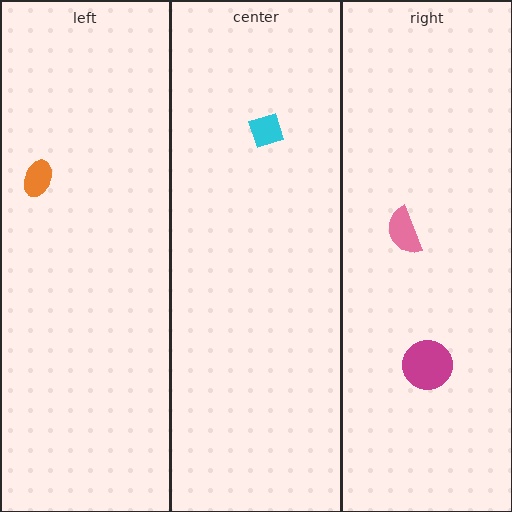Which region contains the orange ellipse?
The left region.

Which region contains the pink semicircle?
The right region.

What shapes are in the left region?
The orange ellipse.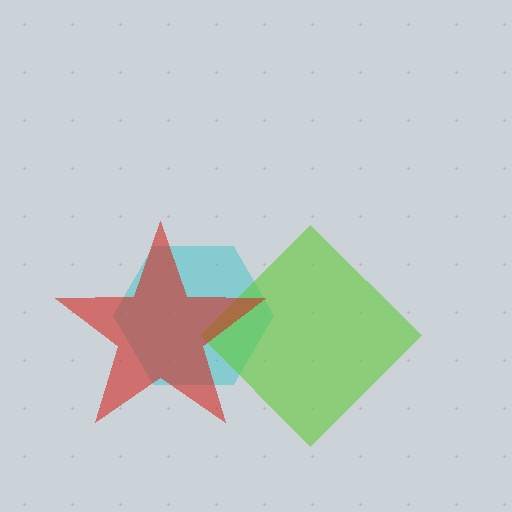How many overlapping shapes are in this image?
There are 3 overlapping shapes in the image.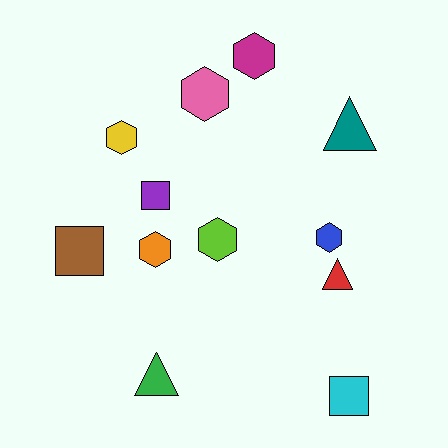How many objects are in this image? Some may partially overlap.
There are 12 objects.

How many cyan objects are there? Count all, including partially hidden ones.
There is 1 cyan object.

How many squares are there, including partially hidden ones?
There are 3 squares.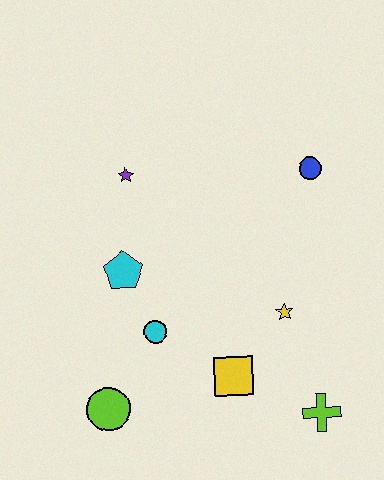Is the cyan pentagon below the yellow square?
No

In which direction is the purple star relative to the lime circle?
The purple star is above the lime circle.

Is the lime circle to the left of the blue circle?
Yes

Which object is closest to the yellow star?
The yellow square is closest to the yellow star.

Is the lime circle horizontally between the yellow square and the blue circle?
No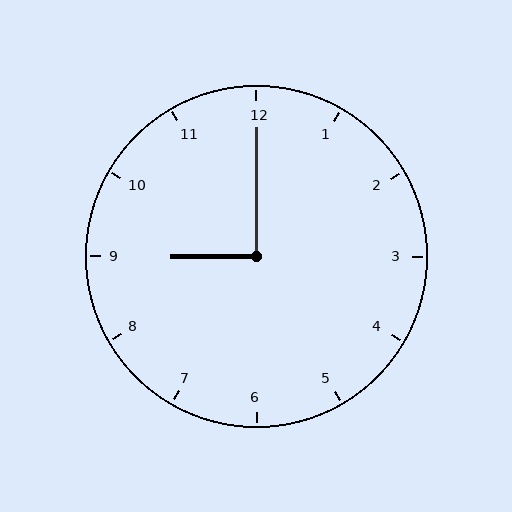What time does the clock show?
9:00.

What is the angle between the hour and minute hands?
Approximately 90 degrees.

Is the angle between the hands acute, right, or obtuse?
It is right.